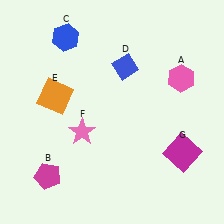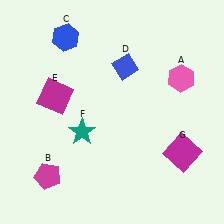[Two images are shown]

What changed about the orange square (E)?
In Image 1, E is orange. In Image 2, it changed to magenta.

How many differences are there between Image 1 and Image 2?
There are 2 differences between the two images.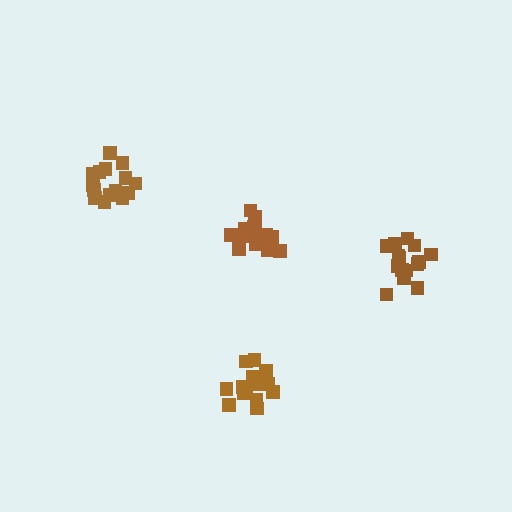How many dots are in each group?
Group 1: 15 dots, Group 2: 17 dots, Group 3: 17 dots, Group 4: 15 dots (64 total).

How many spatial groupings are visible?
There are 4 spatial groupings.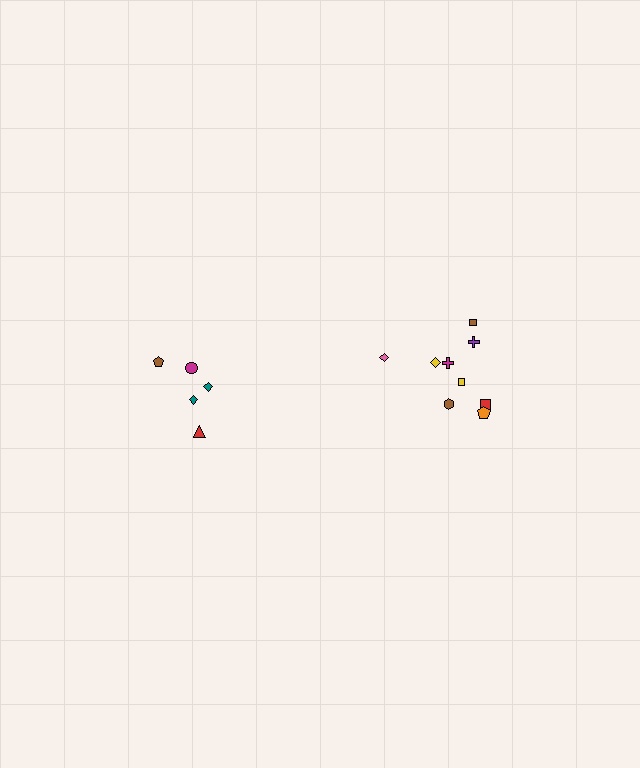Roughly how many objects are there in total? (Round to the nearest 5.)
Roughly 15 objects in total.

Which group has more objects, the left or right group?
The right group.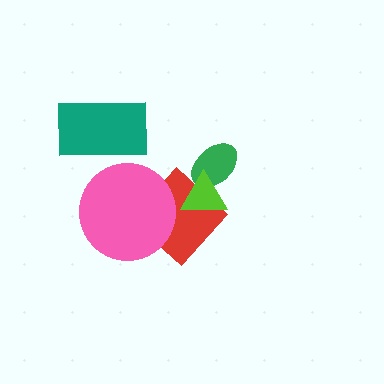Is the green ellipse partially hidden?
Yes, it is partially covered by another shape.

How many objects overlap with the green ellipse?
2 objects overlap with the green ellipse.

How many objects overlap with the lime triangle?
2 objects overlap with the lime triangle.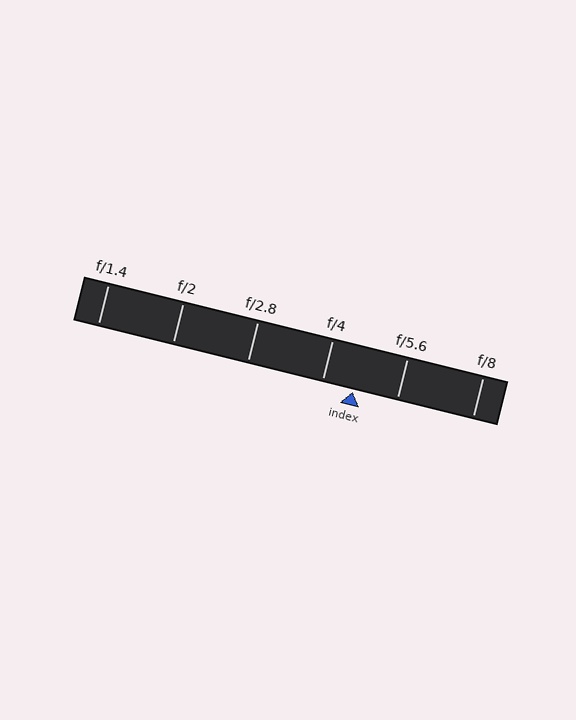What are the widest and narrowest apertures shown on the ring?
The widest aperture shown is f/1.4 and the narrowest is f/8.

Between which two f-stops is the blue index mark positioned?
The index mark is between f/4 and f/5.6.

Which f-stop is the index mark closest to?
The index mark is closest to f/4.